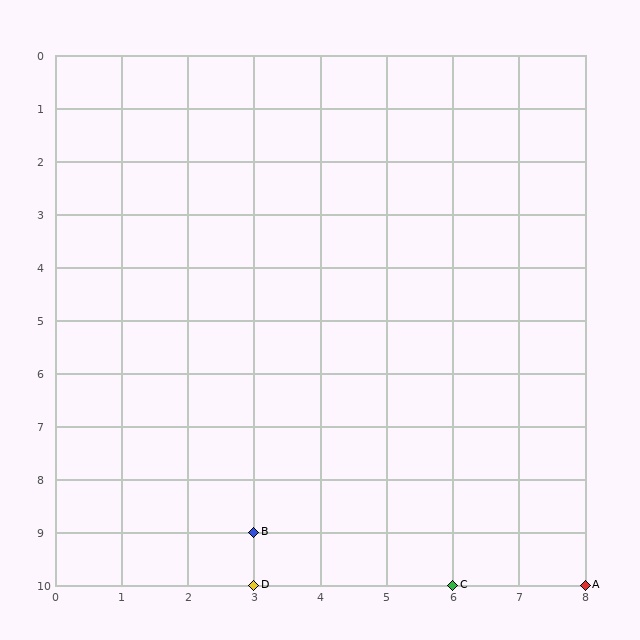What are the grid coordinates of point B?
Point B is at grid coordinates (3, 9).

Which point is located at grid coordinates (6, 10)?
Point C is at (6, 10).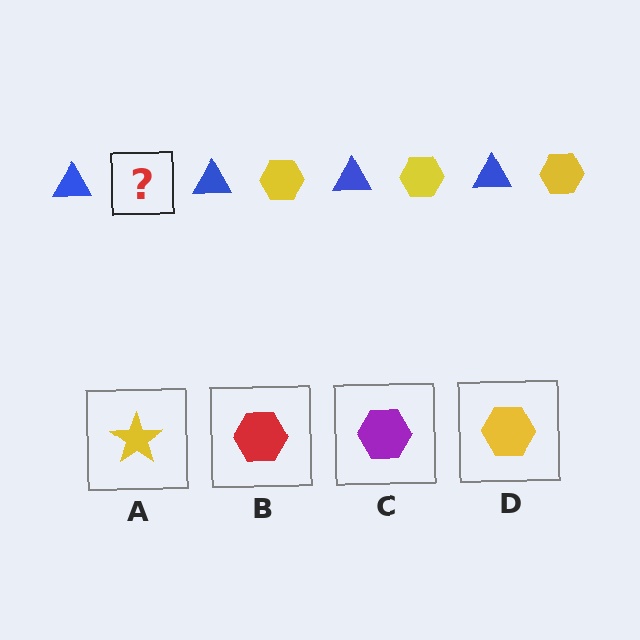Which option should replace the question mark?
Option D.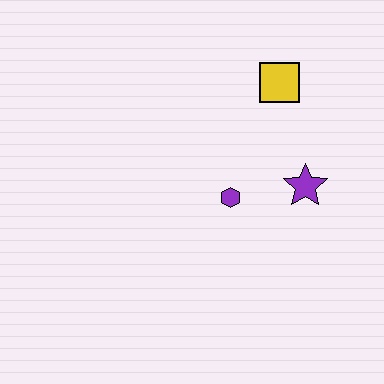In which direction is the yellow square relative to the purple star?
The yellow square is above the purple star.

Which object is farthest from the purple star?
The yellow square is farthest from the purple star.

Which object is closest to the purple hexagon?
The purple star is closest to the purple hexagon.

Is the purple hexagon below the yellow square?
Yes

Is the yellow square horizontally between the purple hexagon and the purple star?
Yes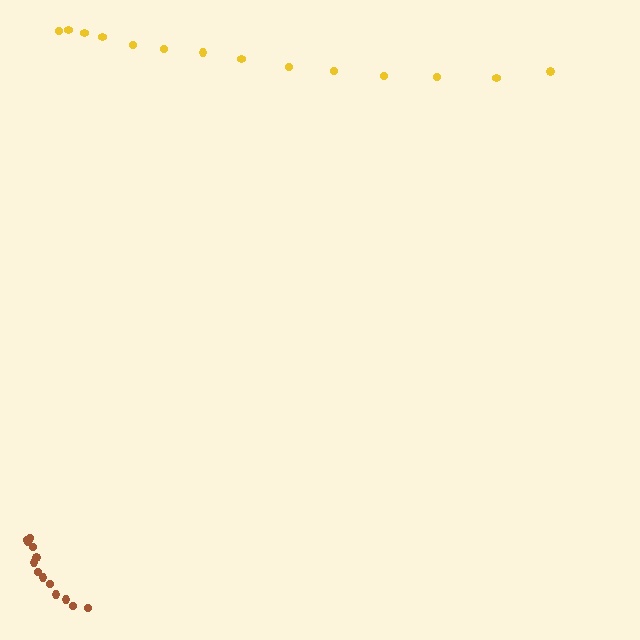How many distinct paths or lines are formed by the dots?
There are 2 distinct paths.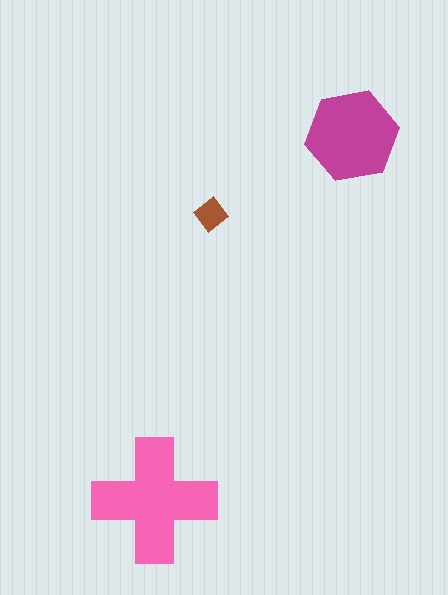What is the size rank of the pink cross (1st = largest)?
1st.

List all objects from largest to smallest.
The pink cross, the magenta hexagon, the brown diamond.